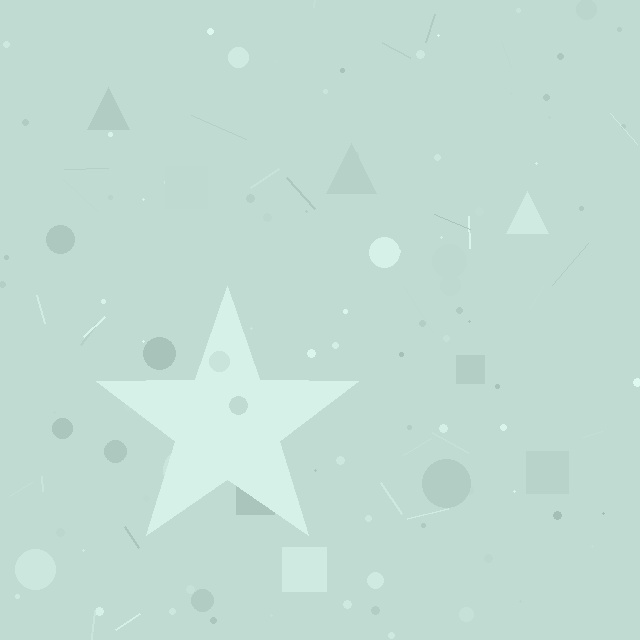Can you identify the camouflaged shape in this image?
The camouflaged shape is a star.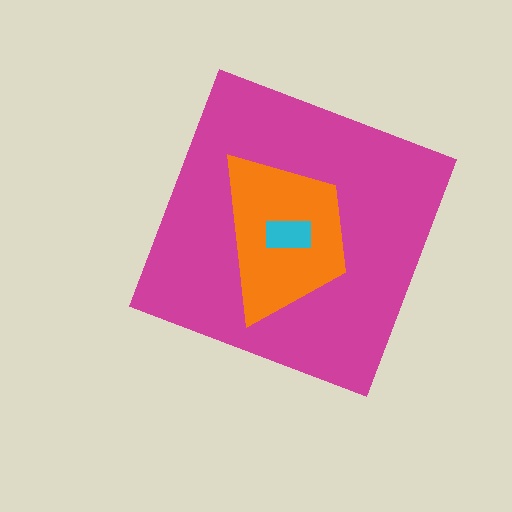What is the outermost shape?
The magenta diamond.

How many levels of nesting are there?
3.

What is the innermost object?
The cyan rectangle.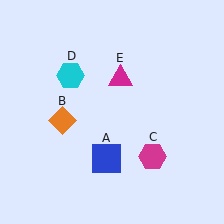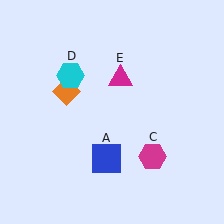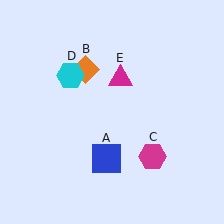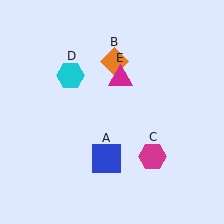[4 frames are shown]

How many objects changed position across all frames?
1 object changed position: orange diamond (object B).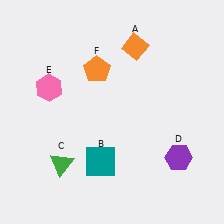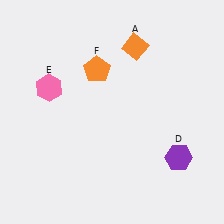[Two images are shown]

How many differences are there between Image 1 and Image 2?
There are 2 differences between the two images.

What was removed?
The teal square (B), the green triangle (C) were removed in Image 2.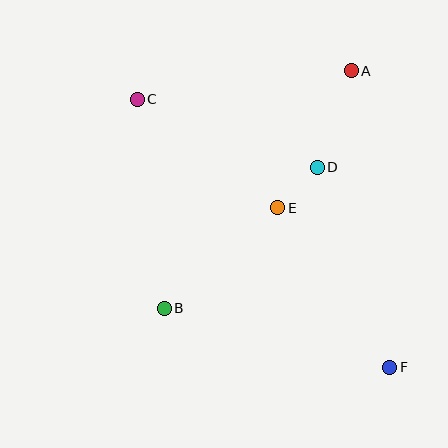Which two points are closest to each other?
Points D and E are closest to each other.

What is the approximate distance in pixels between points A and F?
The distance between A and F is approximately 299 pixels.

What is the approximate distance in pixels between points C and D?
The distance between C and D is approximately 193 pixels.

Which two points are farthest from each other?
Points C and F are farthest from each other.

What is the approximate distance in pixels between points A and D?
The distance between A and D is approximately 102 pixels.